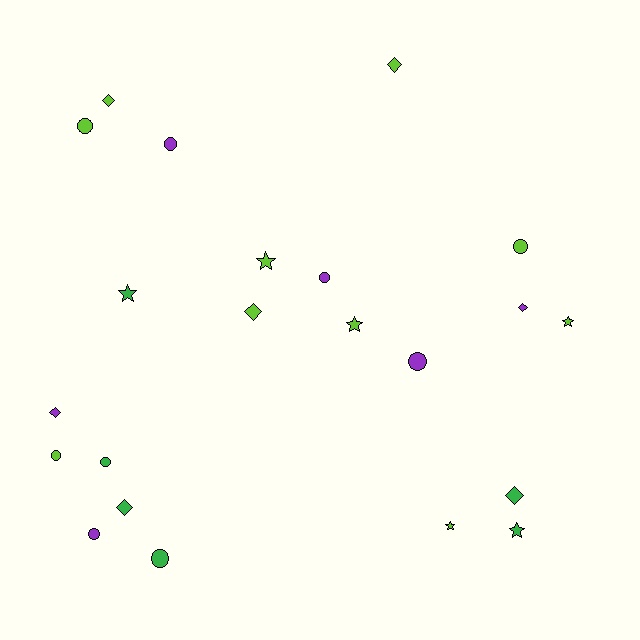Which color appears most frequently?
Lime, with 10 objects.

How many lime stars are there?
There are 4 lime stars.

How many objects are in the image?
There are 22 objects.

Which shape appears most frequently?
Circle, with 9 objects.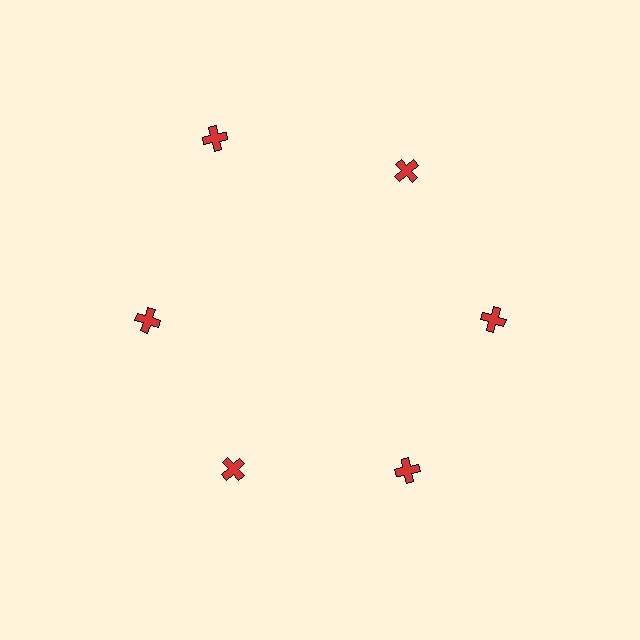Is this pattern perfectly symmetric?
No. The 6 red crosses are arranged in a ring, but one element near the 11 o'clock position is pushed outward from the center, breaking the 6-fold rotational symmetry.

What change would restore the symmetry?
The symmetry would be restored by moving it inward, back onto the ring so that all 6 crosses sit at equal angles and equal distance from the center.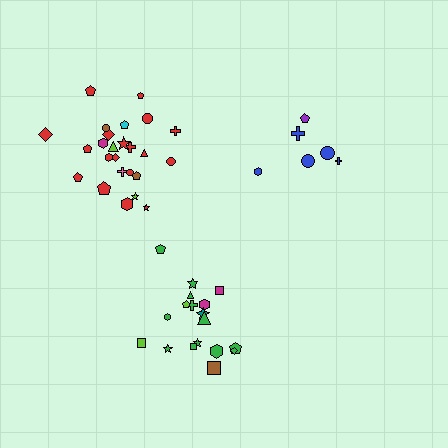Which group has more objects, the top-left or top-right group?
The top-left group.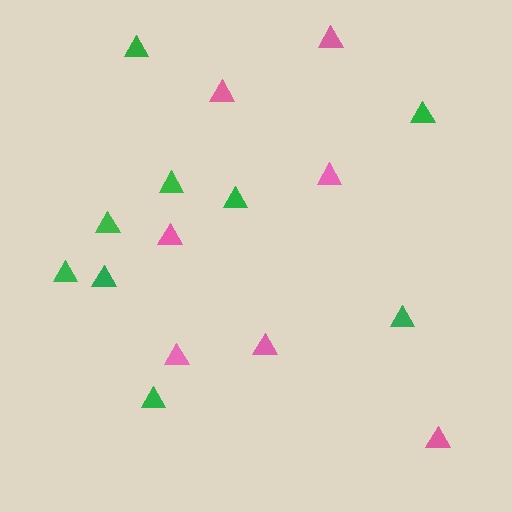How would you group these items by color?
There are 2 groups: one group of pink triangles (7) and one group of green triangles (9).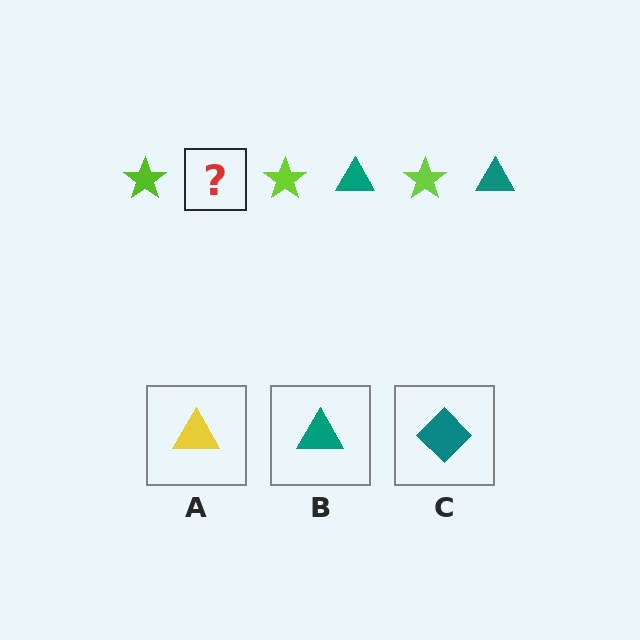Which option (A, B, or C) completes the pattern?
B.